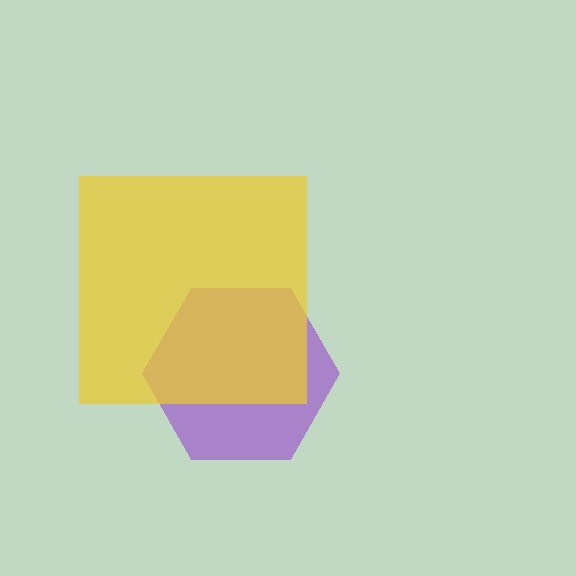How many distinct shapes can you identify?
There are 2 distinct shapes: a purple hexagon, a yellow square.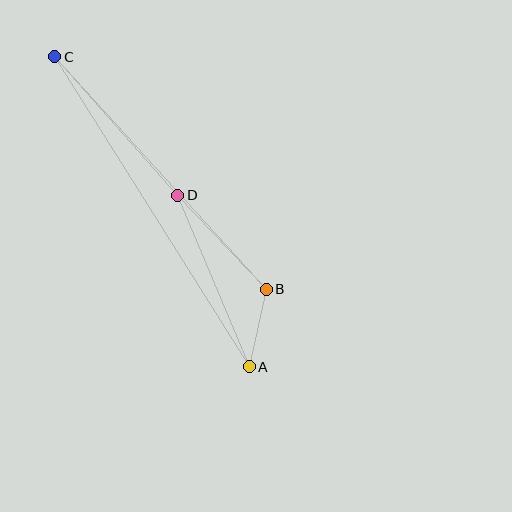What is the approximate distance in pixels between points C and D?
The distance between C and D is approximately 185 pixels.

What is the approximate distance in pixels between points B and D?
The distance between B and D is approximately 129 pixels.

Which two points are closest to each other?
Points A and B are closest to each other.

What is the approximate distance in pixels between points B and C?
The distance between B and C is approximately 314 pixels.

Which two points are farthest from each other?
Points A and C are farthest from each other.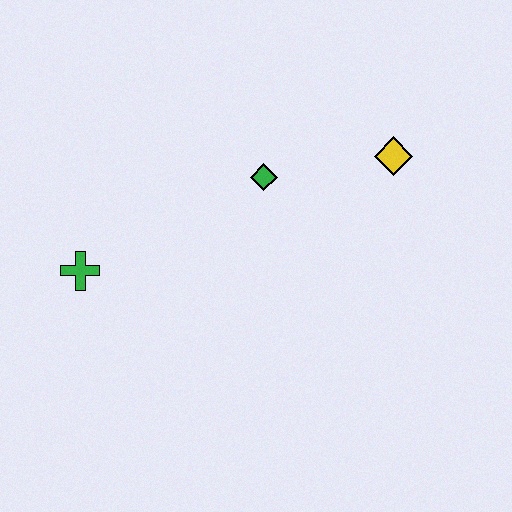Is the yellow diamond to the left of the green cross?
No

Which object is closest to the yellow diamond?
The green diamond is closest to the yellow diamond.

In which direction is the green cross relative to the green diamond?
The green cross is to the left of the green diamond.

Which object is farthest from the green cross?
The yellow diamond is farthest from the green cross.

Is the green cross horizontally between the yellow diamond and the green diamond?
No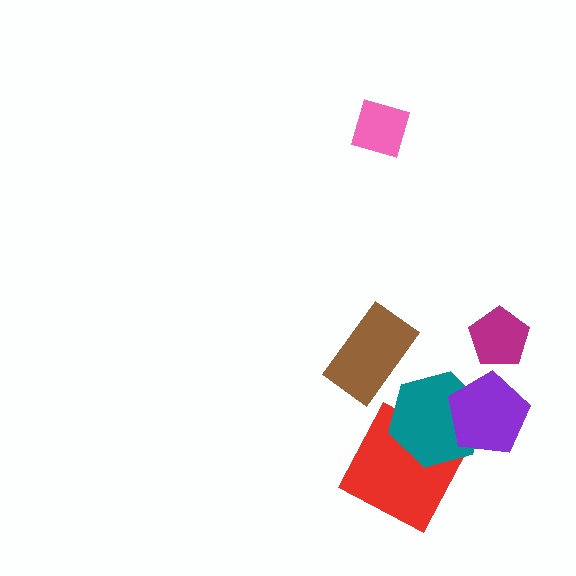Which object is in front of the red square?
The teal hexagon is in front of the red square.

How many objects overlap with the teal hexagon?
2 objects overlap with the teal hexagon.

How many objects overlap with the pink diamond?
0 objects overlap with the pink diamond.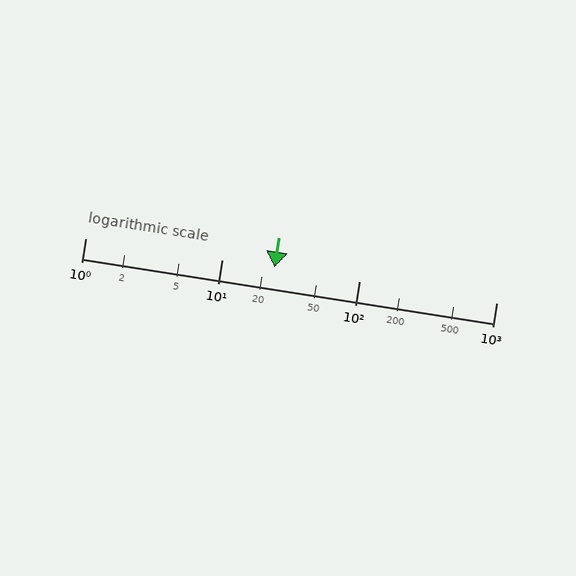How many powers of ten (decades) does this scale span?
The scale spans 3 decades, from 1 to 1000.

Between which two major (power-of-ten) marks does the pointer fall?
The pointer is between 10 and 100.